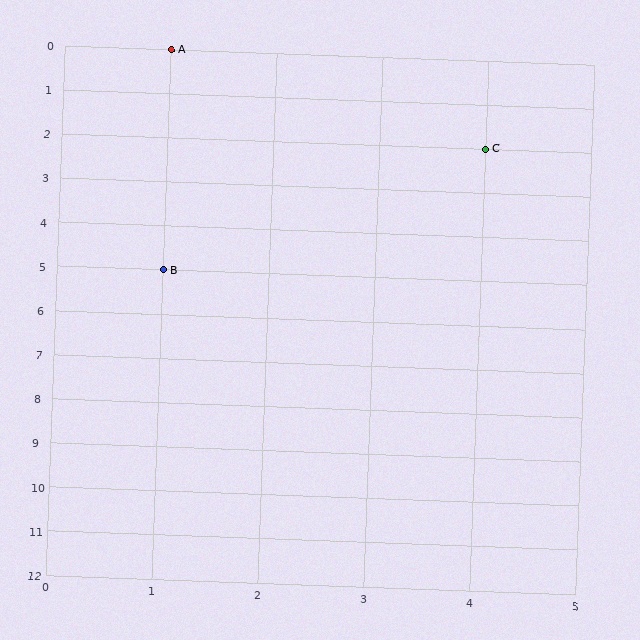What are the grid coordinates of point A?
Point A is at grid coordinates (1, 0).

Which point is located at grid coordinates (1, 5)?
Point B is at (1, 5).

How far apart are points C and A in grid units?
Points C and A are 3 columns and 2 rows apart (about 3.6 grid units diagonally).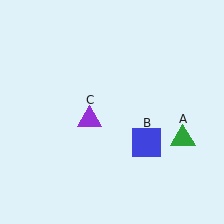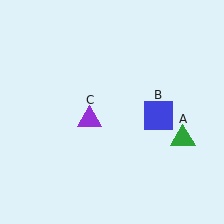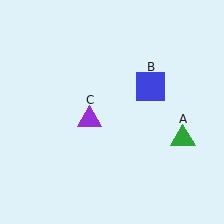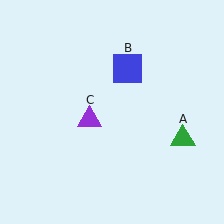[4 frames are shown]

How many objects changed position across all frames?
1 object changed position: blue square (object B).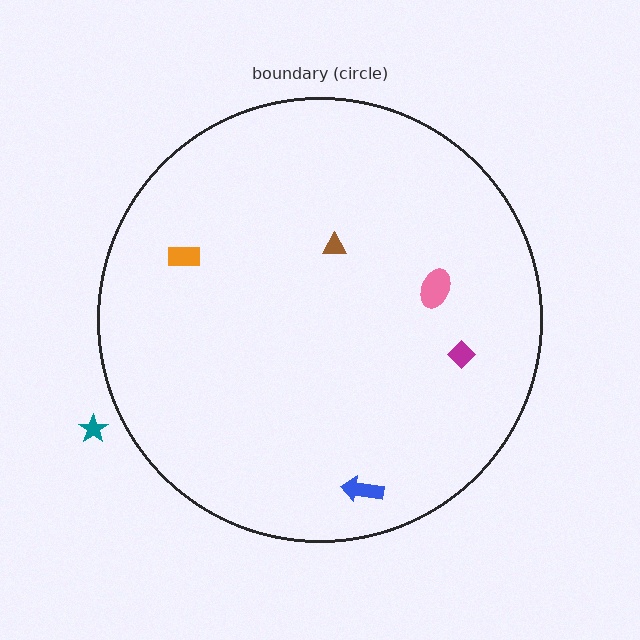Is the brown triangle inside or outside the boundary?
Inside.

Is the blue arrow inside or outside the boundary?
Inside.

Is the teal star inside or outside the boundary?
Outside.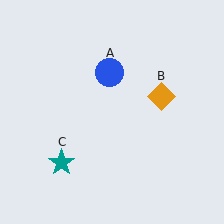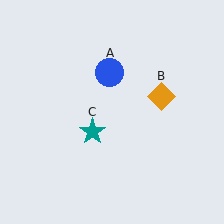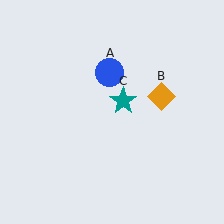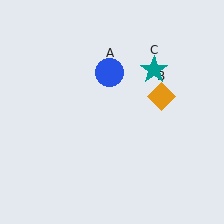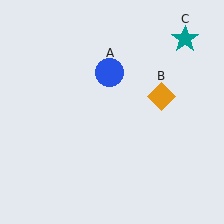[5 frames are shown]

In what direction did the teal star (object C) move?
The teal star (object C) moved up and to the right.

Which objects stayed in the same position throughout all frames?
Blue circle (object A) and orange diamond (object B) remained stationary.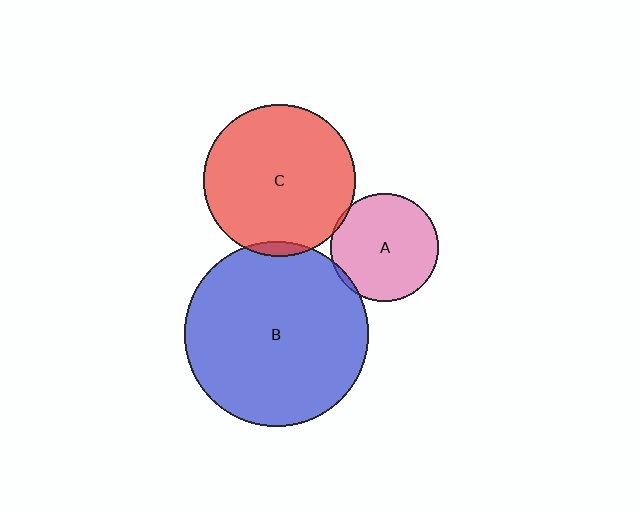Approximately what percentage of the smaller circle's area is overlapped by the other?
Approximately 5%.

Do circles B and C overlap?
Yes.